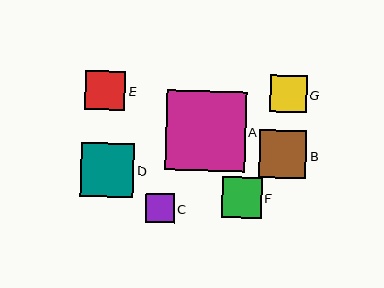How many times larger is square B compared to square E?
Square B is approximately 1.2 times the size of square E.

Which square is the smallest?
Square C is the smallest with a size of approximately 29 pixels.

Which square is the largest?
Square A is the largest with a size of approximately 80 pixels.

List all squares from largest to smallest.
From largest to smallest: A, D, B, F, E, G, C.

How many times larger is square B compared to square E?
Square B is approximately 1.2 times the size of square E.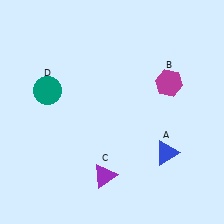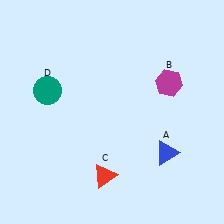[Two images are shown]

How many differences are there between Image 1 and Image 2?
There is 1 difference between the two images.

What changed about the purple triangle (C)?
In Image 1, C is purple. In Image 2, it changed to red.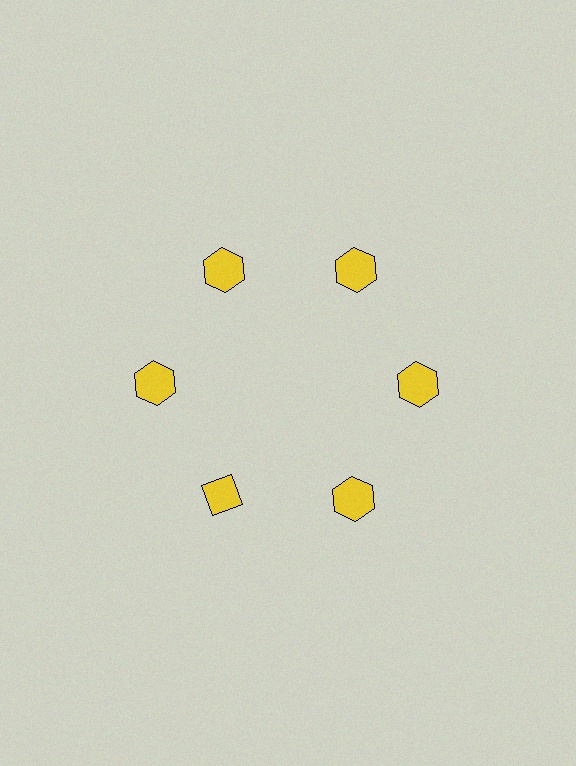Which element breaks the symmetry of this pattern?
The yellow diamond at roughly the 7 o'clock position breaks the symmetry. All other shapes are yellow hexagons.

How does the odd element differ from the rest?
It has a different shape: diamond instead of hexagon.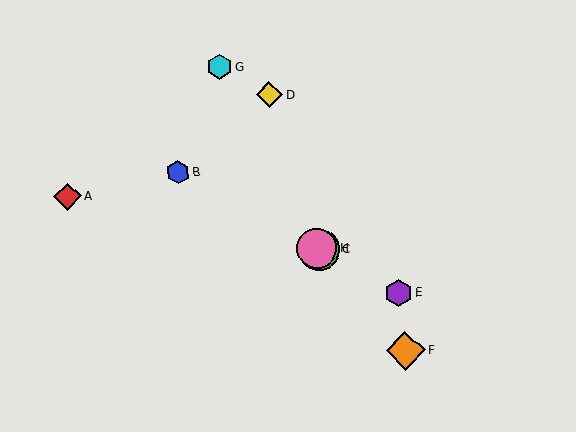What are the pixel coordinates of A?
Object A is at (67, 196).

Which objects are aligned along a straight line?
Objects B, C, E, H are aligned along a straight line.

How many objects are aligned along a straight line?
4 objects (B, C, E, H) are aligned along a straight line.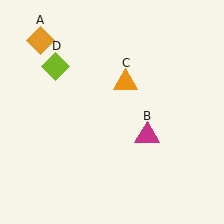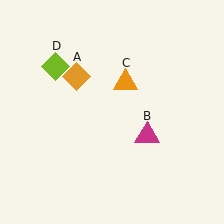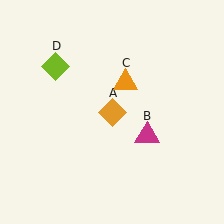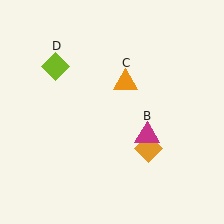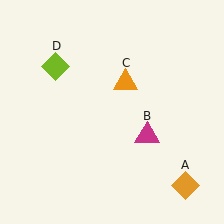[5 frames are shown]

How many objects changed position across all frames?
1 object changed position: orange diamond (object A).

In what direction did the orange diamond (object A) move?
The orange diamond (object A) moved down and to the right.